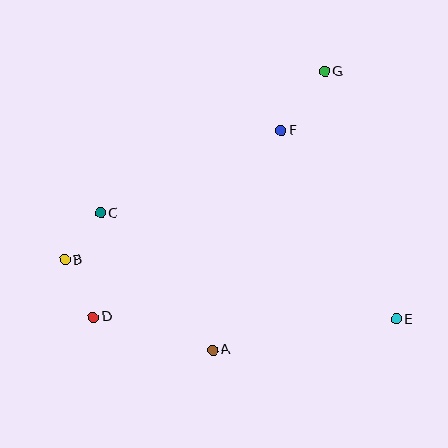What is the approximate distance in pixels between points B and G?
The distance between B and G is approximately 321 pixels.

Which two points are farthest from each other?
Points D and G are farthest from each other.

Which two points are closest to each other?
Points B and C are closest to each other.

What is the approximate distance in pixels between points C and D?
The distance between C and D is approximately 104 pixels.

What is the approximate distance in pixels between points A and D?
The distance between A and D is approximately 124 pixels.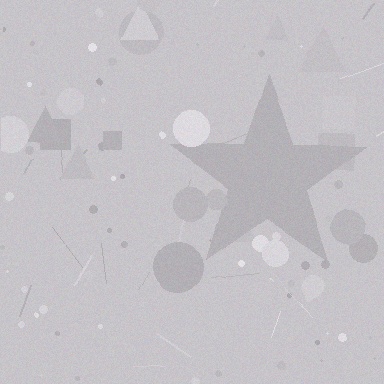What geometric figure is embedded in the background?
A star is embedded in the background.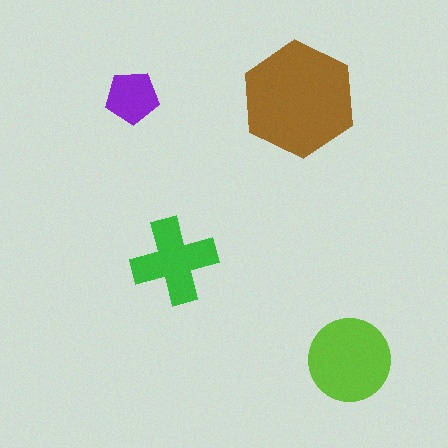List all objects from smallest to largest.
The purple pentagon, the green cross, the lime circle, the brown hexagon.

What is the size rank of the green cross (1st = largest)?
3rd.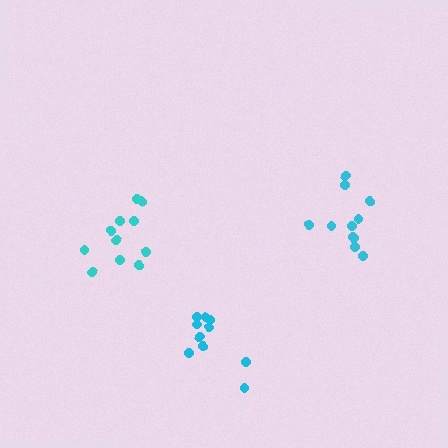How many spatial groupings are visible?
There are 3 spatial groupings.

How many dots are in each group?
Group 1: 11 dots, Group 2: 10 dots, Group 3: 11 dots (32 total).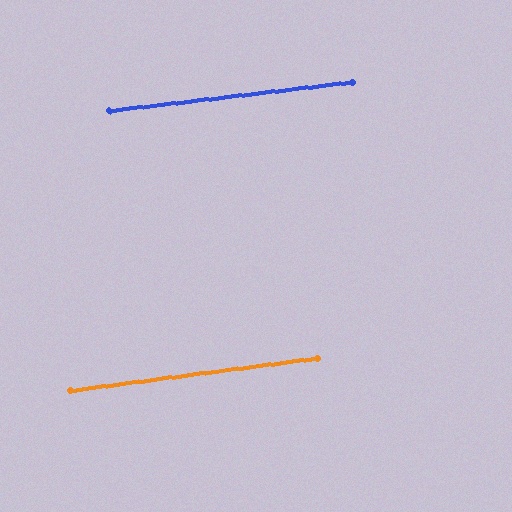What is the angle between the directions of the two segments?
Approximately 1 degree.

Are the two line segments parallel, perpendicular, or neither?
Parallel — their directions differ by only 0.8°.